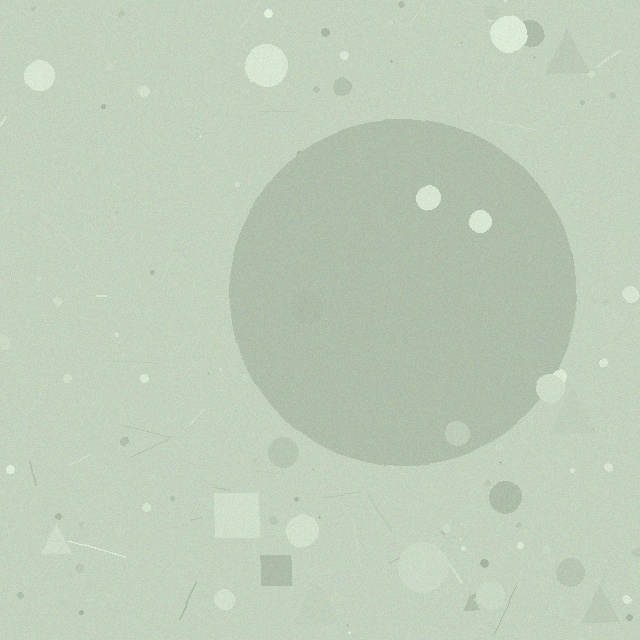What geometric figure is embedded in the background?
A circle is embedded in the background.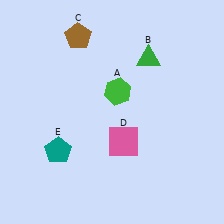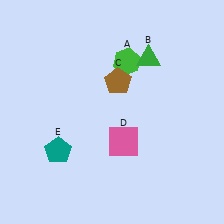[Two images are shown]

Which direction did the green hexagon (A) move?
The green hexagon (A) moved up.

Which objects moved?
The objects that moved are: the green hexagon (A), the brown pentagon (C).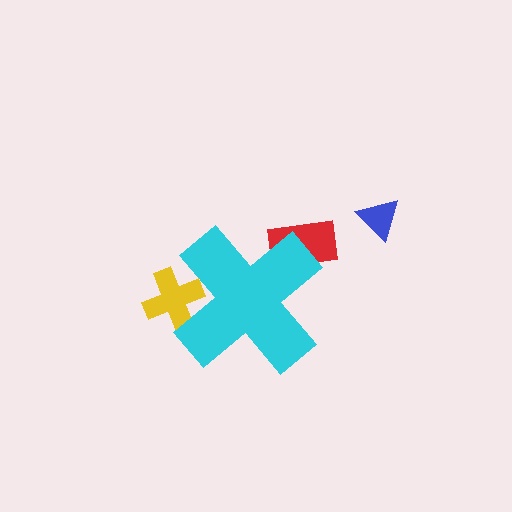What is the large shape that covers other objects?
A cyan cross.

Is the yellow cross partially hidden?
Yes, the yellow cross is partially hidden behind the cyan cross.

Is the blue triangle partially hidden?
No, the blue triangle is fully visible.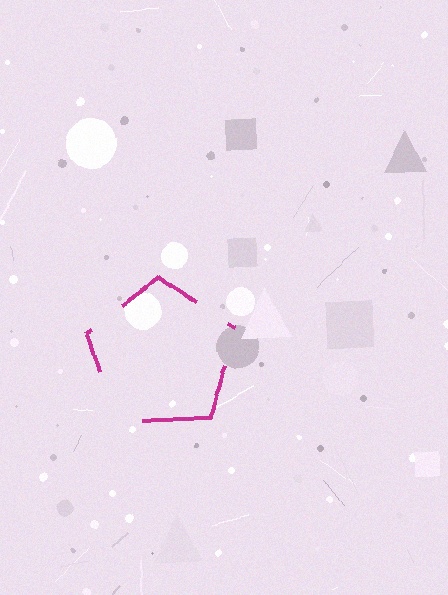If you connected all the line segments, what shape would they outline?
They would outline a pentagon.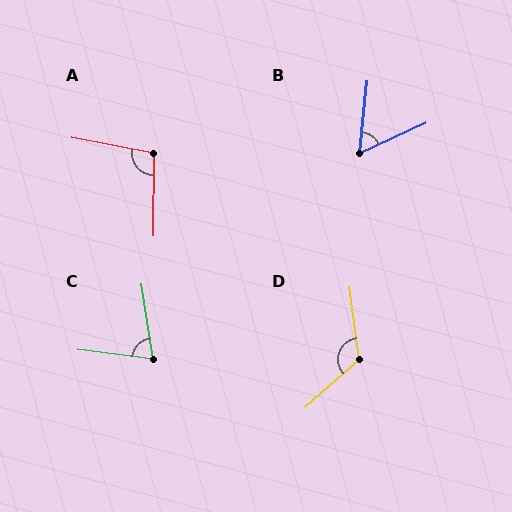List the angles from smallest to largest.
B (60°), C (75°), A (101°), D (124°).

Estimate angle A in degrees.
Approximately 101 degrees.